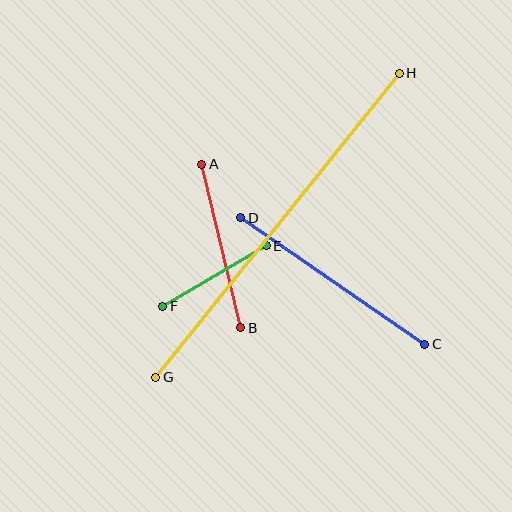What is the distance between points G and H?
The distance is approximately 390 pixels.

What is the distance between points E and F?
The distance is approximately 120 pixels.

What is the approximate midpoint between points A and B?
The midpoint is at approximately (221, 246) pixels.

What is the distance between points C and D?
The distance is approximately 223 pixels.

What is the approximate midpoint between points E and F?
The midpoint is at approximately (214, 276) pixels.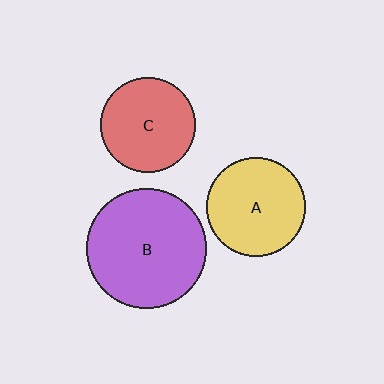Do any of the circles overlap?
No, none of the circles overlap.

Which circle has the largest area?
Circle B (purple).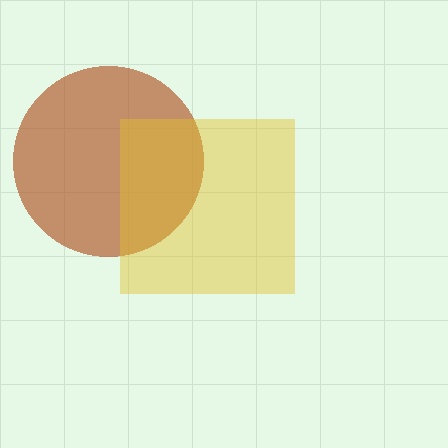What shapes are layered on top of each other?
The layered shapes are: a brown circle, a yellow square.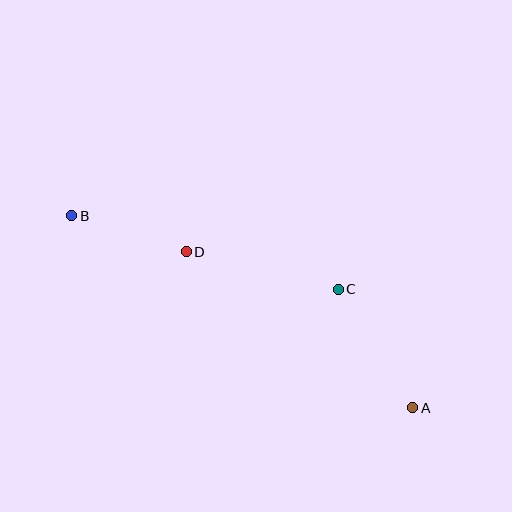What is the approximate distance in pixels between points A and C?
The distance between A and C is approximately 140 pixels.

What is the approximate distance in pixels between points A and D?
The distance between A and D is approximately 275 pixels.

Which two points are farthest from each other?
Points A and B are farthest from each other.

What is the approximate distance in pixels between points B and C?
The distance between B and C is approximately 277 pixels.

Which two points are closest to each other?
Points B and D are closest to each other.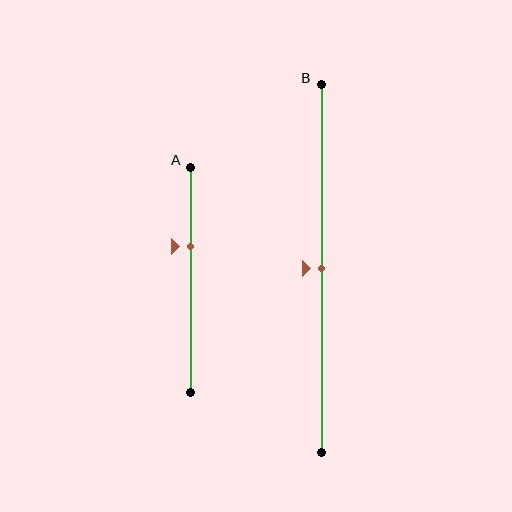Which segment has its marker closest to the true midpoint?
Segment B has its marker closest to the true midpoint.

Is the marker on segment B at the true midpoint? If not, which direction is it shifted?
Yes, the marker on segment B is at the true midpoint.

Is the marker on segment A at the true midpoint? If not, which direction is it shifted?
No, the marker on segment A is shifted upward by about 15% of the segment length.